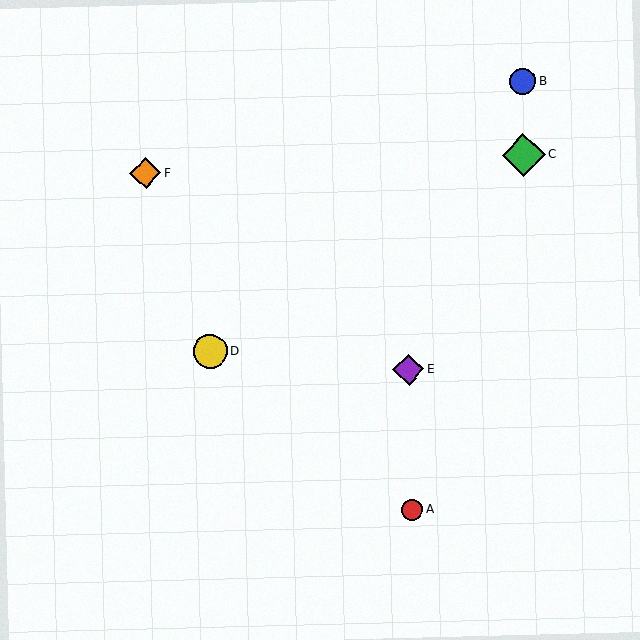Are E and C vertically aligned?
No, E is at x≈408 and C is at x≈524.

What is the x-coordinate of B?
Object B is at x≈522.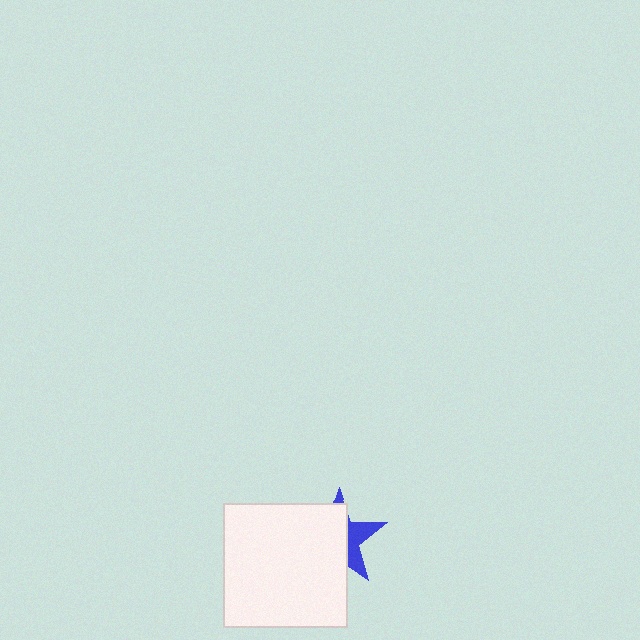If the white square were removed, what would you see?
You would see the complete blue star.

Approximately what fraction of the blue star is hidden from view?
Roughly 66% of the blue star is hidden behind the white square.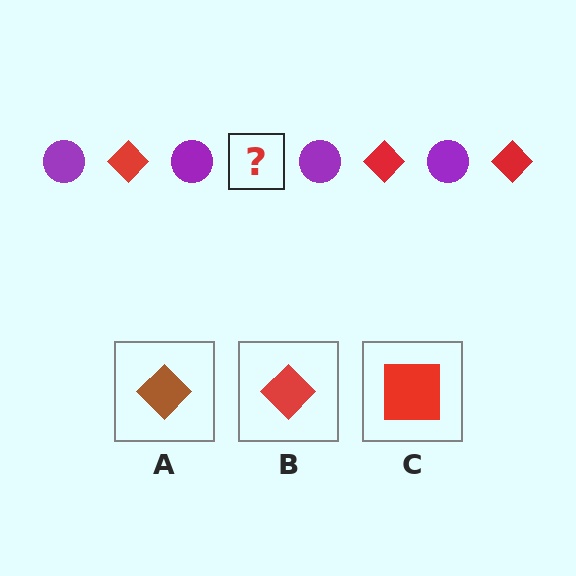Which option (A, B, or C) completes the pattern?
B.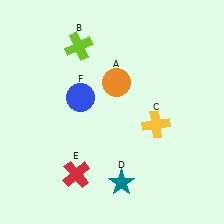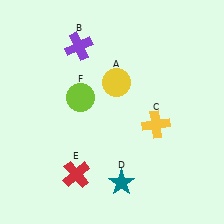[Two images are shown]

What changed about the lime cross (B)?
In Image 1, B is lime. In Image 2, it changed to purple.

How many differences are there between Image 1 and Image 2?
There are 3 differences between the two images.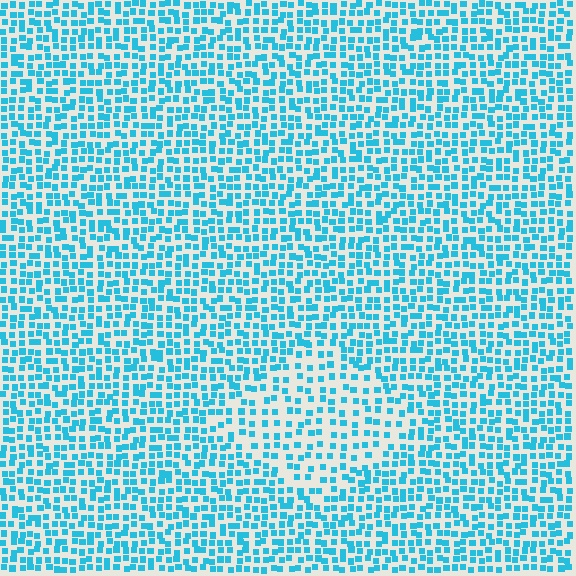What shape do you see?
I see a diamond.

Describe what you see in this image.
The image contains small cyan elements arranged at two different densities. A diamond-shaped region is visible where the elements are less densely packed than the surrounding area.